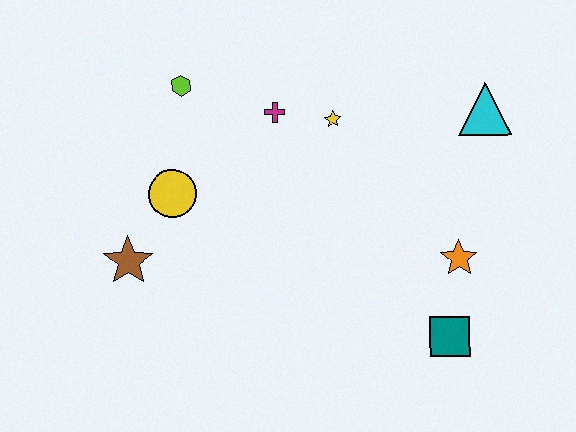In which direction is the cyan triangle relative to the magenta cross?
The cyan triangle is to the right of the magenta cross.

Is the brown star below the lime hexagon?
Yes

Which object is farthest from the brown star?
The cyan triangle is farthest from the brown star.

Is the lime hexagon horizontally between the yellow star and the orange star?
No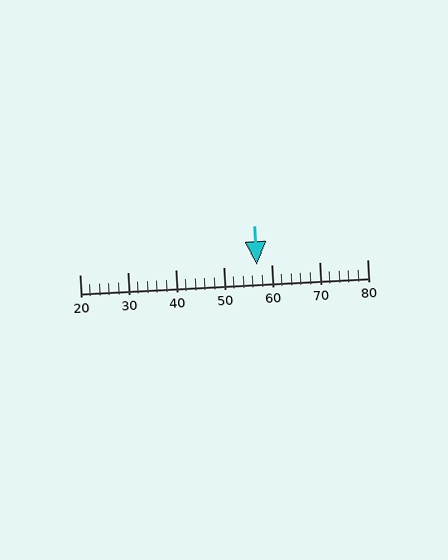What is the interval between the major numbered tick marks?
The major tick marks are spaced 10 units apart.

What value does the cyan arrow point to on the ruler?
The cyan arrow points to approximately 57.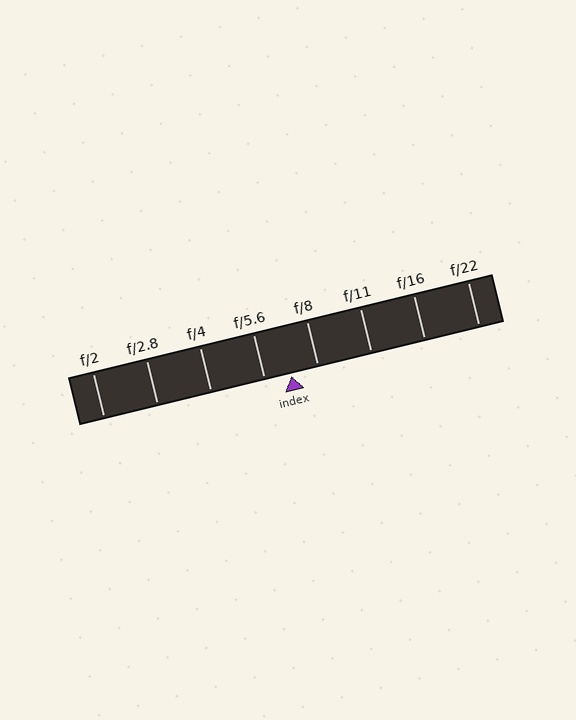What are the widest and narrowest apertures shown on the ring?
The widest aperture shown is f/2 and the narrowest is f/22.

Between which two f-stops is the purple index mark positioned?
The index mark is between f/5.6 and f/8.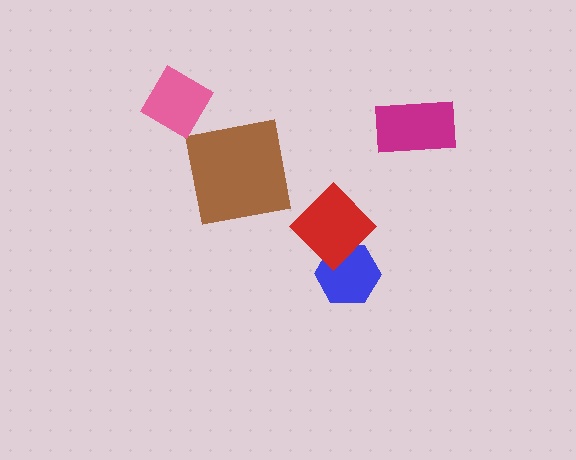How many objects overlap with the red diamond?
1 object overlaps with the red diamond.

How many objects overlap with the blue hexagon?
1 object overlaps with the blue hexagon.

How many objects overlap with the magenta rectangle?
0 objects overlap with the magenta rectangle.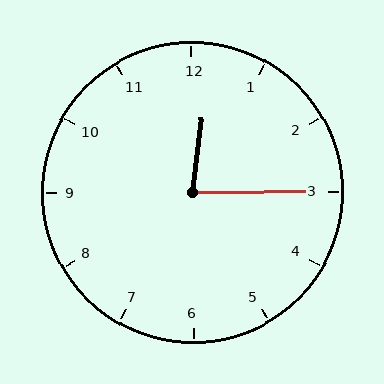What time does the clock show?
12:15.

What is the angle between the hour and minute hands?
Approximately 82 degrees.